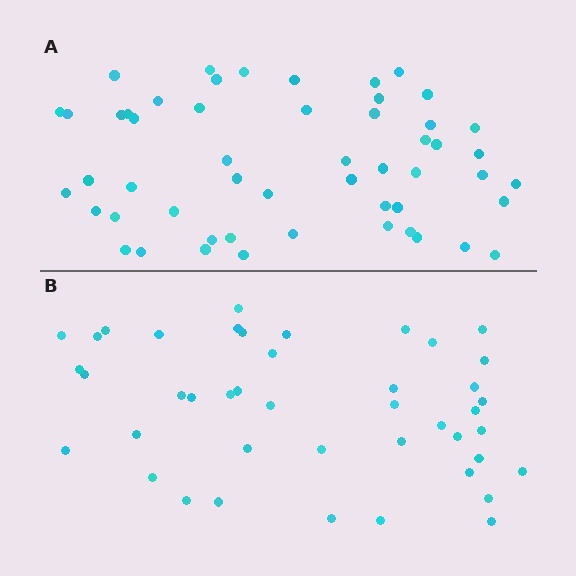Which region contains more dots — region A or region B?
Region A (the top region) has more dots.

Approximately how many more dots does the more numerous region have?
Region A has roughly 10 or so more dots than region B.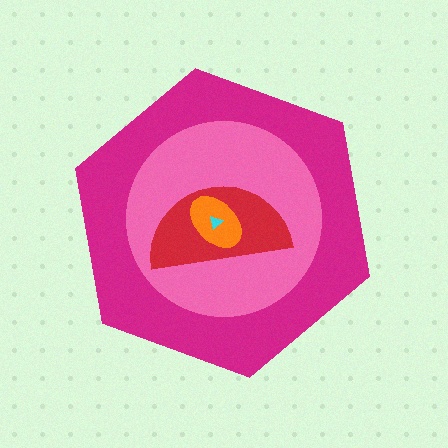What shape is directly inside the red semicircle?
The orange ellipse.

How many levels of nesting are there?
5.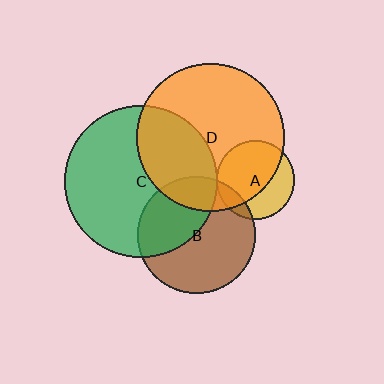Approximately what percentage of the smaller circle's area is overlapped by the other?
Approximately 35%.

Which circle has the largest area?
Circle C (green).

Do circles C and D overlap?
Yes.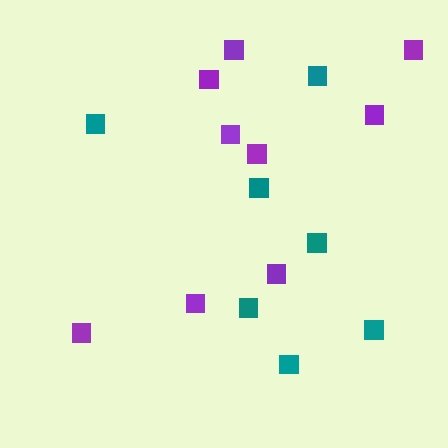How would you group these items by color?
There are 2 groups: one group of teal squares (7) and one group of purple squares (9).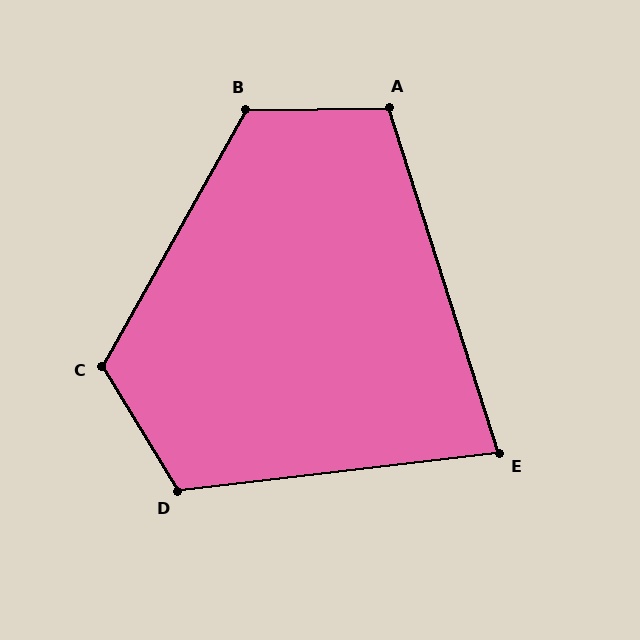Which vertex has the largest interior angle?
B, at approximately 120 degrees.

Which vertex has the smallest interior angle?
E, at approximately 79 degrees.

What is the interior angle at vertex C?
Approximately 120 degrees (obtuse).